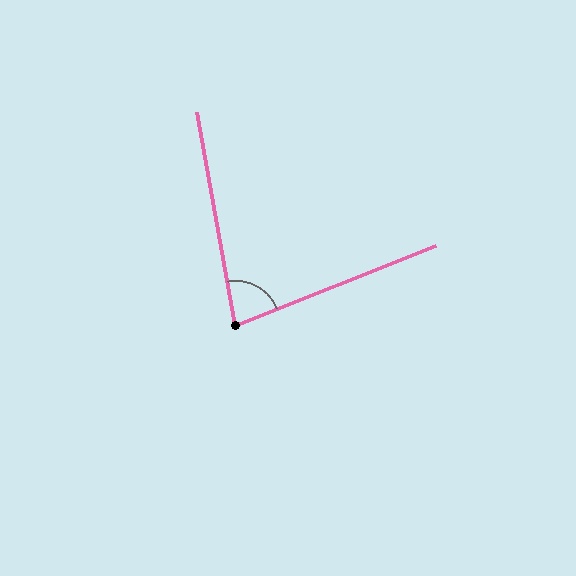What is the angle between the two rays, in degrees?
Approximately 78 degrees.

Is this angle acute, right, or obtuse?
It is acute.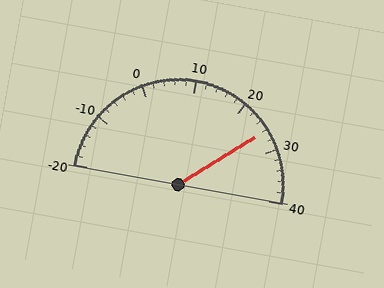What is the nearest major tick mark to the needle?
The nearest major tick mark is 30.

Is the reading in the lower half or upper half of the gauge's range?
The reading is in the upper half of the range (-20 to 40).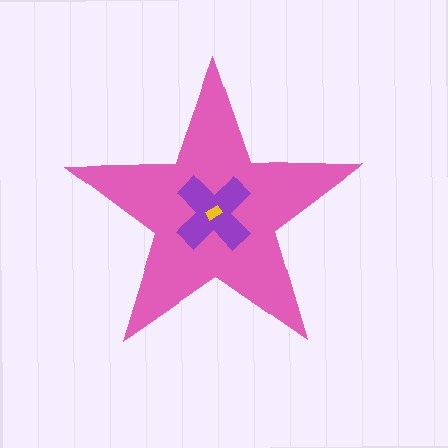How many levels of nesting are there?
3.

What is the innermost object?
The yellow rectangle.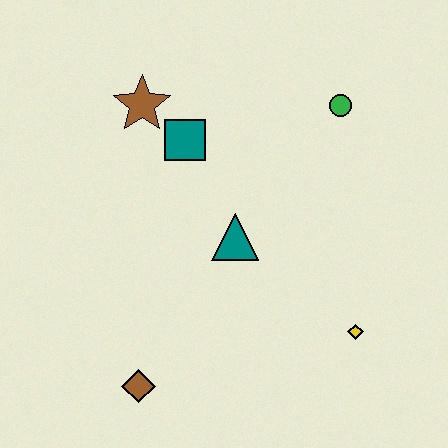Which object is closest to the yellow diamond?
The teal triangle is closest to the yellow diamond.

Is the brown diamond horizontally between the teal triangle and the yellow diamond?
No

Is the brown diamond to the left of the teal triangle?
Yes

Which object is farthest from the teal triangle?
The brown diamond is farthest from the teal triangle.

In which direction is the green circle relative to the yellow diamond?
The green circle is above the yellow diamond.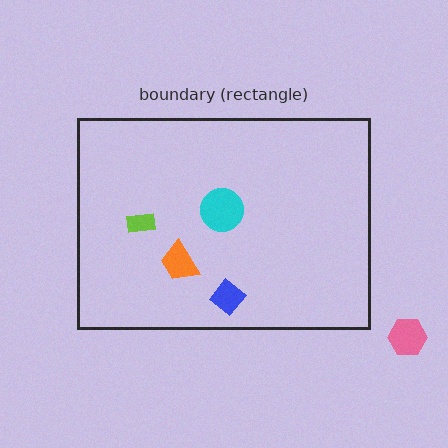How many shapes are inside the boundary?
4 inside, 1 outside.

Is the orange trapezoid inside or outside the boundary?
Inside.